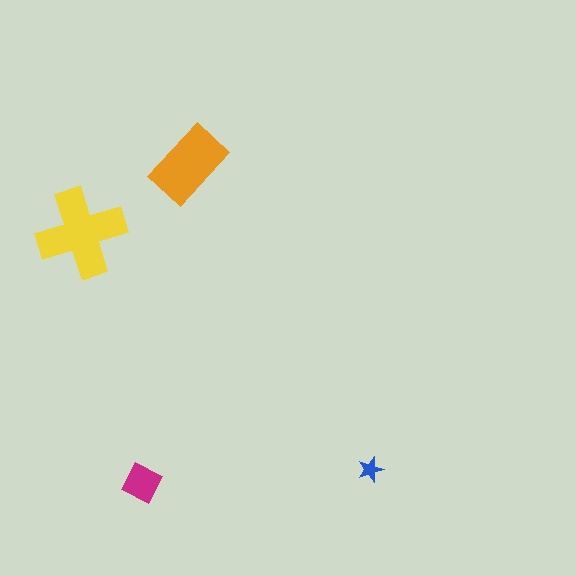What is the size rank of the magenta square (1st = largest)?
3rd.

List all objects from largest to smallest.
The yellow cross, the orange rectangle, the magenta square, the blue star.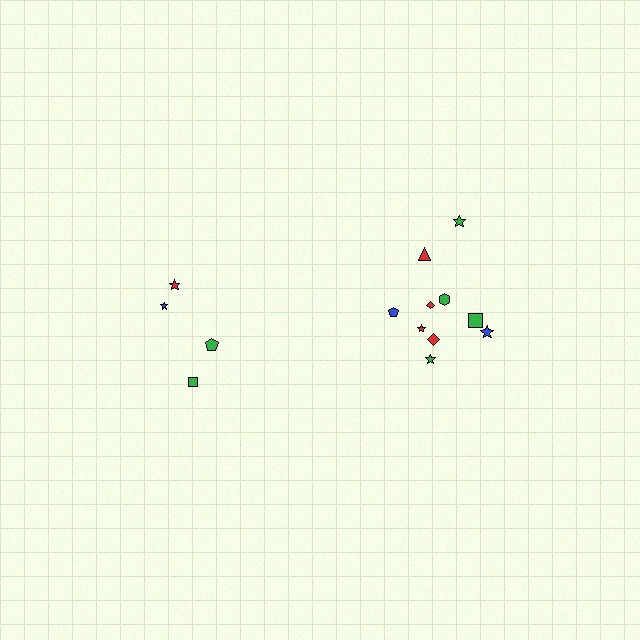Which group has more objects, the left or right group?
The right group.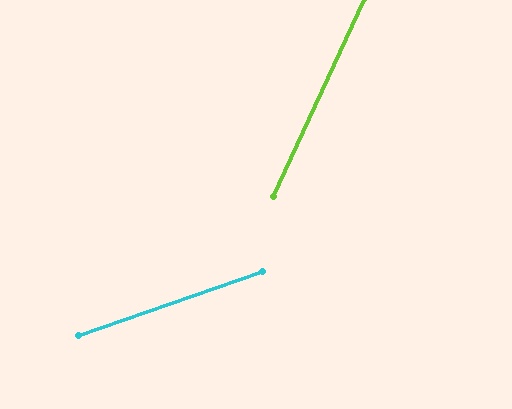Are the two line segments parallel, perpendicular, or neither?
Neither parallel nor perpendicular — they differ by about 46°.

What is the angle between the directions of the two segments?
Approximately 46 degrees.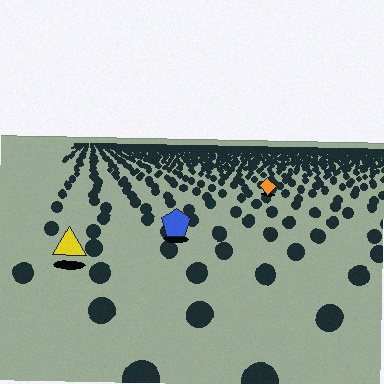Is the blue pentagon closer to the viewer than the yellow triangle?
No. The yellow triangle is closer — you can tell from the texture gradient: the ground texture is coarser near it.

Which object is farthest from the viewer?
The orange diamond is farthest from the viewer. It appears smaller and the ground texture around it is denser.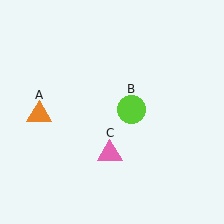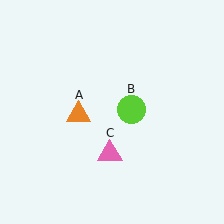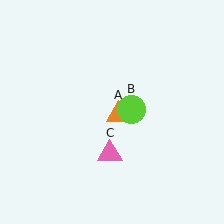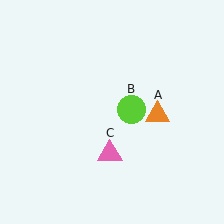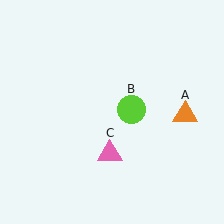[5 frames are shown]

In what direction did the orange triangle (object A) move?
The orange triangle (object A) moved right.